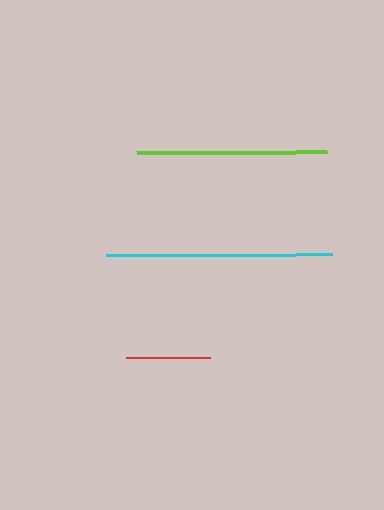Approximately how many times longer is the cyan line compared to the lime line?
The cyan line is approximately 1.2 times the length of the lime line.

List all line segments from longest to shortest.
From longest to shortest: cyan, lime, red.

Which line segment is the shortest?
The red line is the shortest at approximately 84 pixels.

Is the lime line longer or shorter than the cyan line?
The cyan line is longer than the lime line.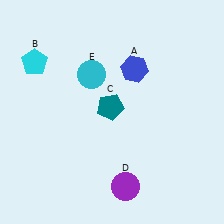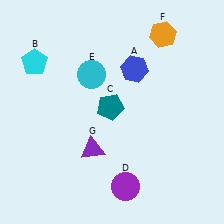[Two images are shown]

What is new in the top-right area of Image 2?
An orange hexagon (F) was added in the top-right area of Image 2.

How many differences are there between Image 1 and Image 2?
There are 2 differences between the two images.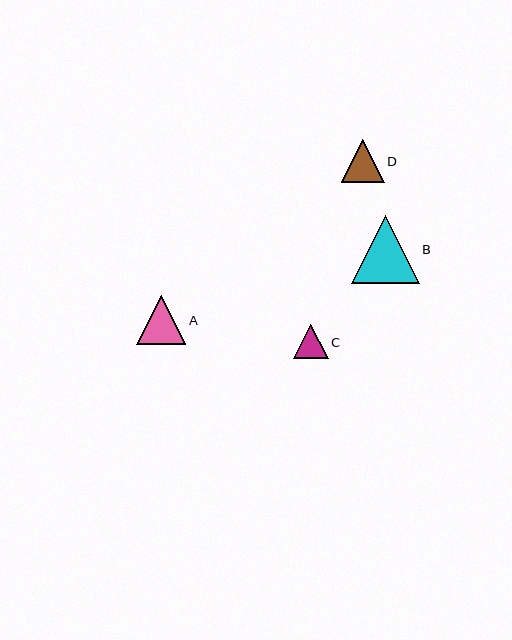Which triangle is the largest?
Triangle B is the largest with a size of approximately 68 pixels.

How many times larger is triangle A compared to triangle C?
Triangle A is approximately 1.4 times the size of triangle C.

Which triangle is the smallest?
Triangle C is the smallest with a size of approximately 34 pixels.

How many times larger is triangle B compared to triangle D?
Triangle B is approximately 1.6 times the size of triangle D.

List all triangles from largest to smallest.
From largest to smallest: B, A, D, C.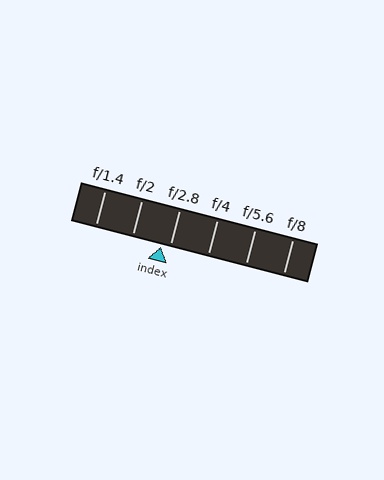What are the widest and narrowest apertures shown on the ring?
The widest aperture shown is f/1.4 and the narrowest is f/8.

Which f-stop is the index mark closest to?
The index mark is closest to f/2.8.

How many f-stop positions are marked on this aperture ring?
There are 6 f-stop positions marked.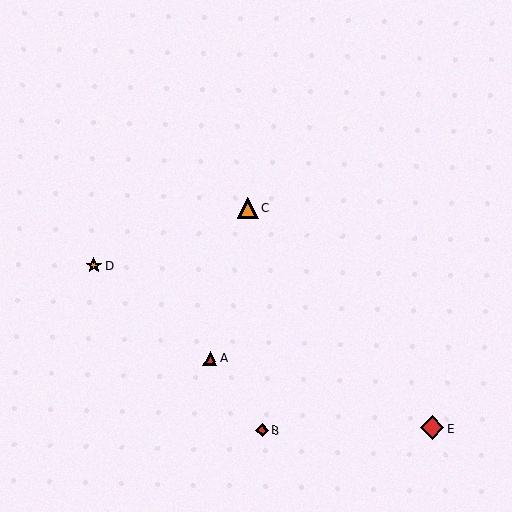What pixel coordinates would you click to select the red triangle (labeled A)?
Click at (210, 358) to select the red triangle A.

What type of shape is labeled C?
Shape C is an orange triangle.